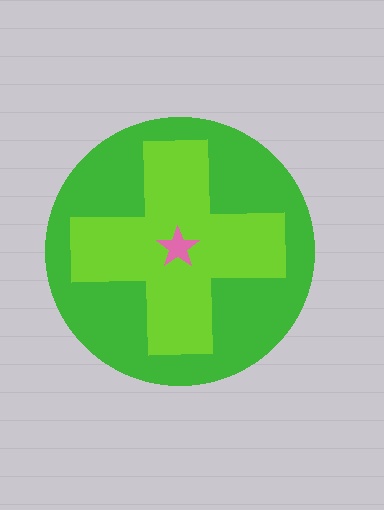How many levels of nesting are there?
3.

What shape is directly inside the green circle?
The lime cross.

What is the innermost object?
The pink star.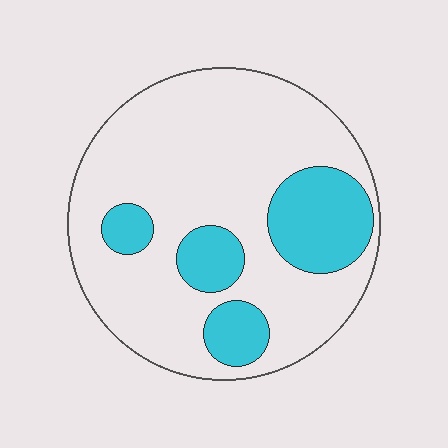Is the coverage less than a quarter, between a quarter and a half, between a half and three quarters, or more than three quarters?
Less than a quarter.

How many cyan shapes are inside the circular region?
4.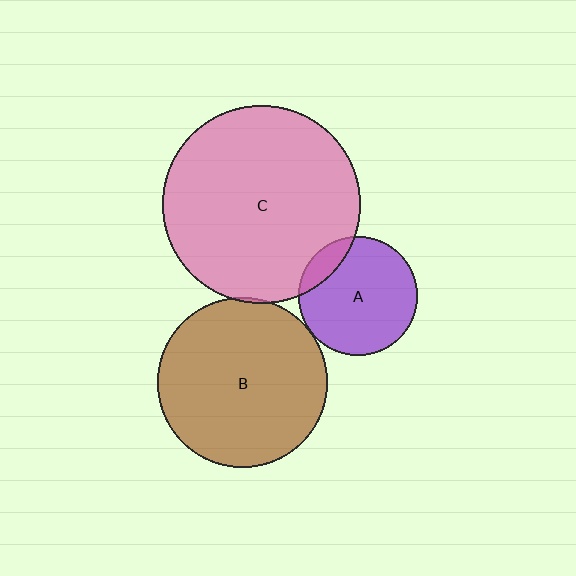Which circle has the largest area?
Circle C (pink).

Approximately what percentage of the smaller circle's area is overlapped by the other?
Approximately 10%.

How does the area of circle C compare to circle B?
Approximately 1.3 times.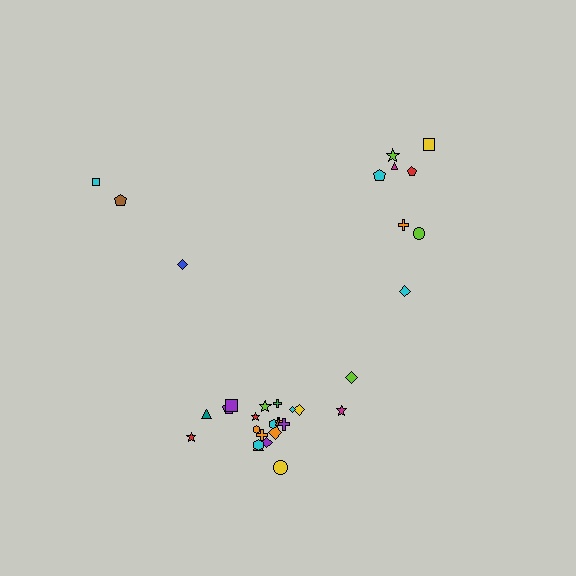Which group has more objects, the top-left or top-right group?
The top-right group.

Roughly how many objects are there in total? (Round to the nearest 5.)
Roughly 35 objects in total.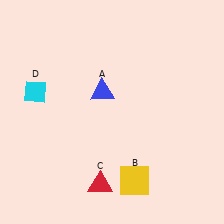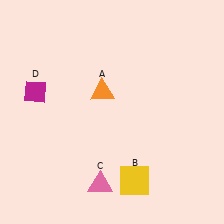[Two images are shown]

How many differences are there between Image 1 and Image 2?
There are 3 differences between the two images.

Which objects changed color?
A changed from blue to orange. C changed from red to pink. D changed from cyan to magenta.